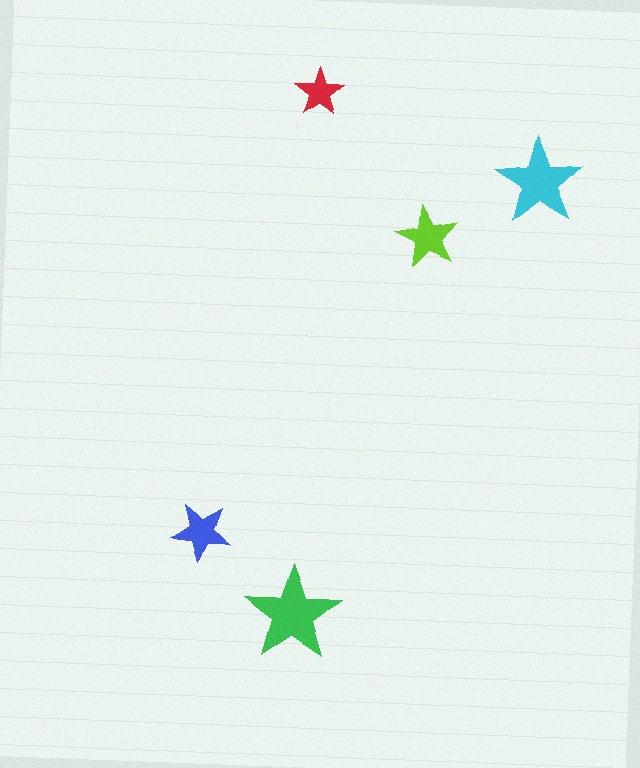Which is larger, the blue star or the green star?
The green one.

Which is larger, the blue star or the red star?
The blue one.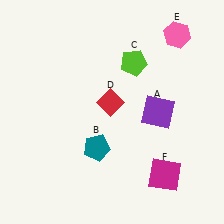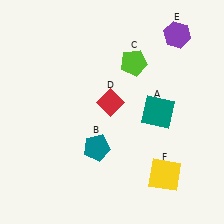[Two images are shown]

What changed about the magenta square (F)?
In Image 1, F is magenta. In Image 2, it changed to yellow.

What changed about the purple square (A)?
In Image 1, A is purple. In Image 2, it changed to teal.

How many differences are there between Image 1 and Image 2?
There are 3 differences between the two images.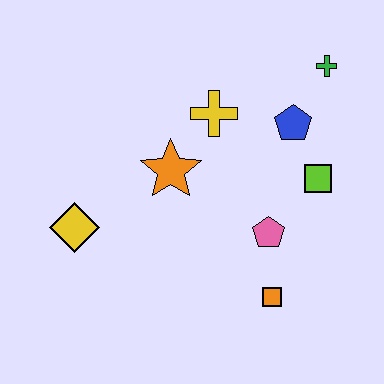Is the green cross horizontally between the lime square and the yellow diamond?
No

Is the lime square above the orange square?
Yes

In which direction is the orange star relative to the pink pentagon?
The orange star is to the left of the pink pentagon.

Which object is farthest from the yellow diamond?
The green cross is farthest from the yellow diamond.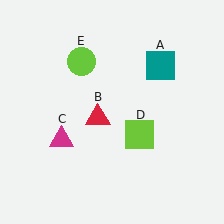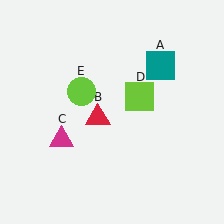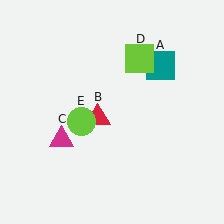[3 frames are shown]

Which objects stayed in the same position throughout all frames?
Teal square (object A) and red triangle (object B) and magenta triangle (object C) remained stationary.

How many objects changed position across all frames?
2 objects changed position: lime square (object D), lime circle (object E).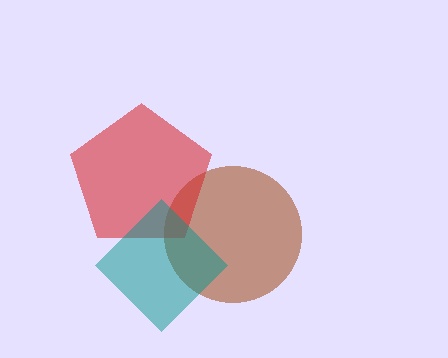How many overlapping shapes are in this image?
There are 3 overlapping shapes in the image.